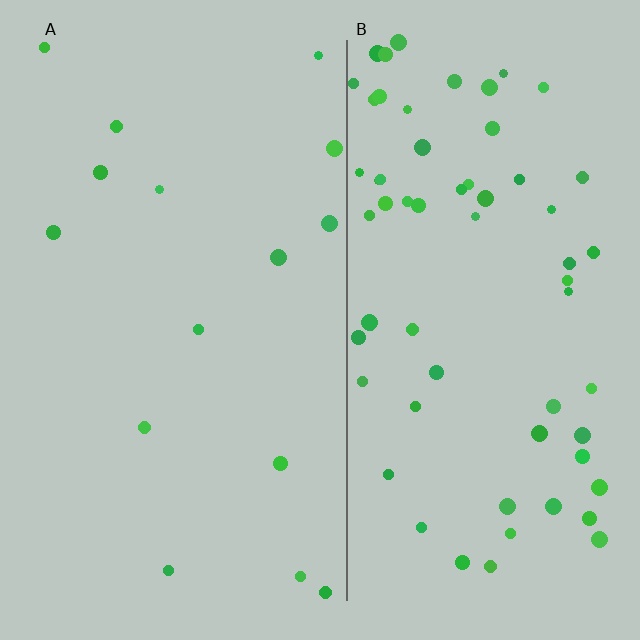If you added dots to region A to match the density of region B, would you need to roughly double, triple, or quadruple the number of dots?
Approximately quadruple.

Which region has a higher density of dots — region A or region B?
B (the right).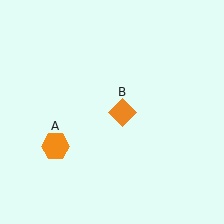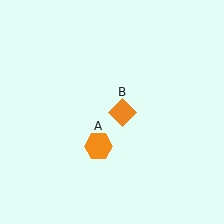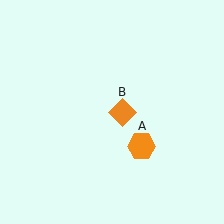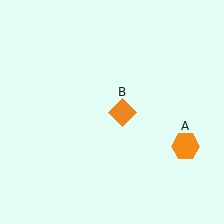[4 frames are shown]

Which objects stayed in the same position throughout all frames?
Orange diamond (object B) remained stationary.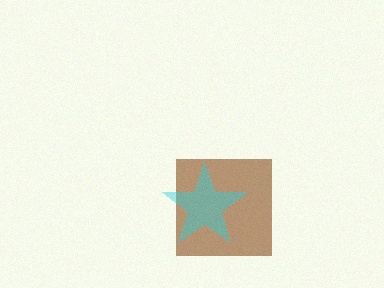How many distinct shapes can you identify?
There are 2 distinct shapes: a brown square, a cyan star.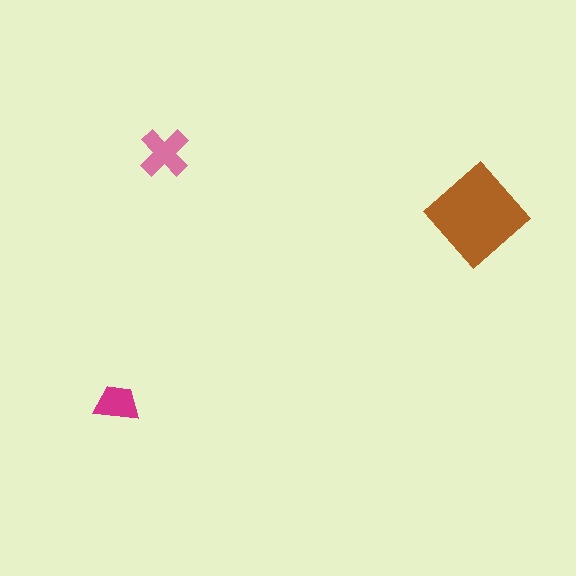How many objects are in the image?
There are 3 objects in the image.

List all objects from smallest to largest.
The magenta trapezoid, the pink cross, the brown diamond.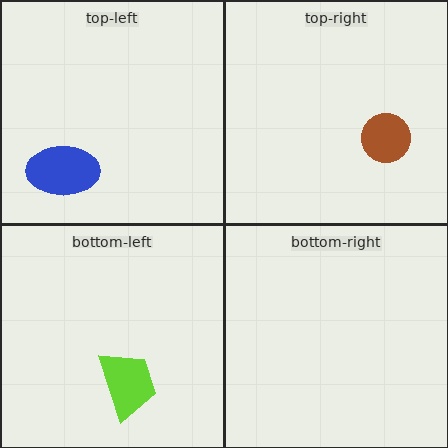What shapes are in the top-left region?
The blue ellipse.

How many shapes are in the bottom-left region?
1.